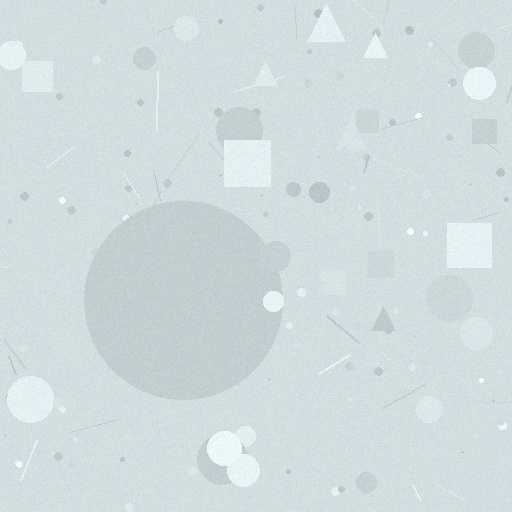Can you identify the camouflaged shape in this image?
The camouflaged shape is a circle.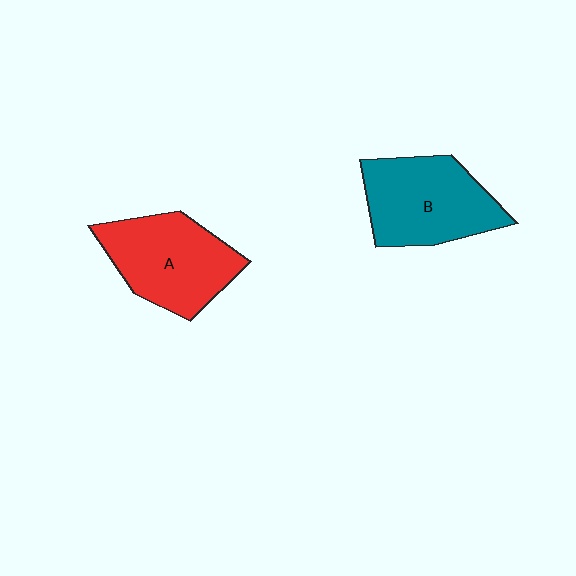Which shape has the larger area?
Shape B (teal).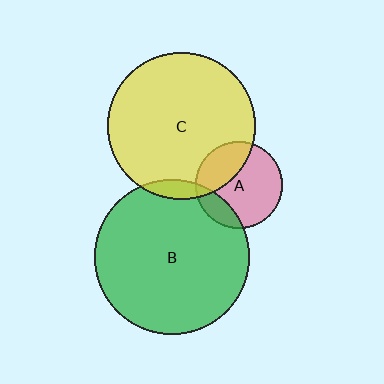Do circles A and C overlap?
Yes.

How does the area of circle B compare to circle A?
Approximately 3.2 times.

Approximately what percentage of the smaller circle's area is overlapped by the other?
Approximately 30%.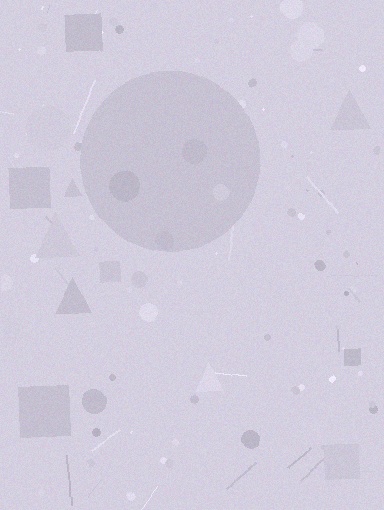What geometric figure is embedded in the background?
A circle is embedded in the background.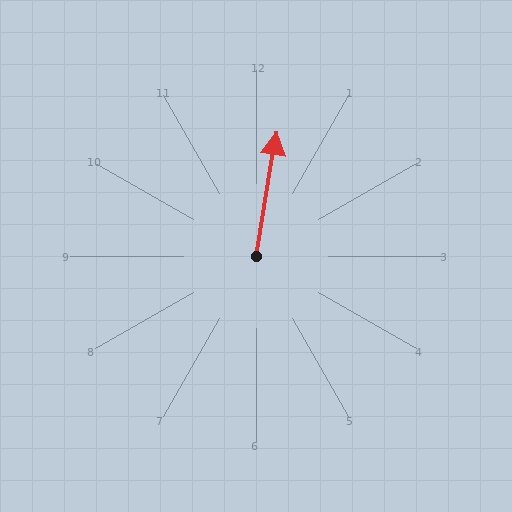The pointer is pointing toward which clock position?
Roughly 12 o'clock.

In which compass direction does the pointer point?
North.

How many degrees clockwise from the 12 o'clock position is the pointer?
Approximately 10 degrees.